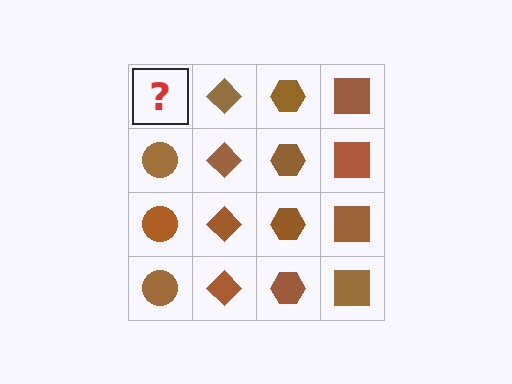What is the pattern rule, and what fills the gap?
The rule is that each column has a consistent shape. The gap should be filled with a brown circle.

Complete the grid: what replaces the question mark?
The question mark should be replaced with a brown circle.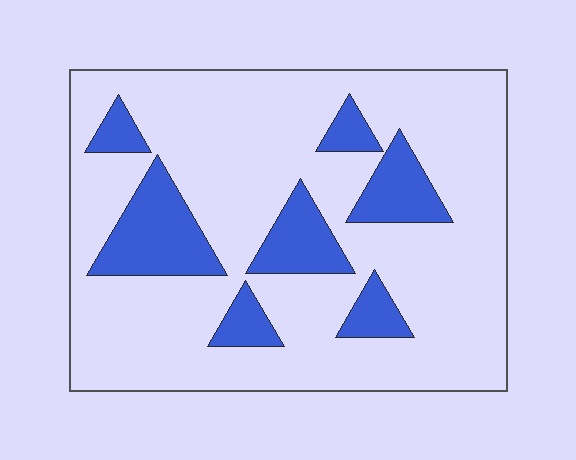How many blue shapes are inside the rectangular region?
7.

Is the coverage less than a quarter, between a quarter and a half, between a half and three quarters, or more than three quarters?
Less than a quarter.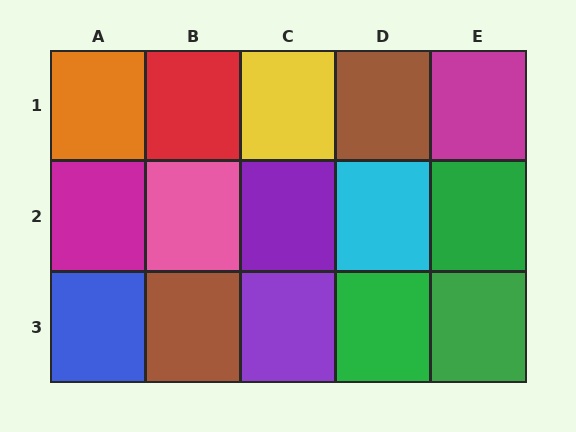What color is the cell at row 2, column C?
Purple.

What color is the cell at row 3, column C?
Purple.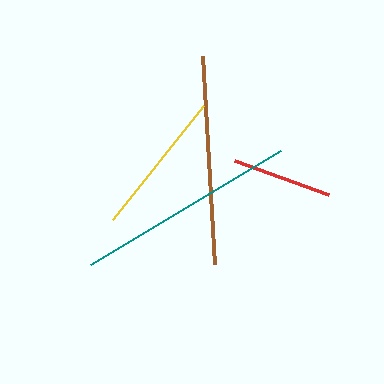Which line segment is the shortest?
The red line is the shortest at approximately 100 pixels.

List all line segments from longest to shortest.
From longest to shortest: teal, brown, yellow, red.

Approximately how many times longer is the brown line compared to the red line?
The brown line is approximately 2.1 times the length of the red line.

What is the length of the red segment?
The red segment is approximately 100 pixels long.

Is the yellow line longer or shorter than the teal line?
The teal line is longer than the yellow line.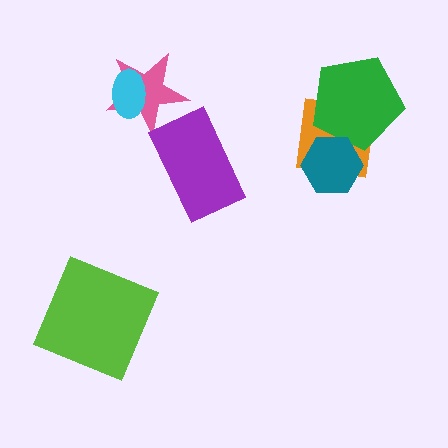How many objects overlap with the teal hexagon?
2 objects overlap with the teal hexagon.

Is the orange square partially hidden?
Yes, it is partially covered by another shape.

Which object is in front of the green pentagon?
The teal hexagon is in front of the green pentagon.